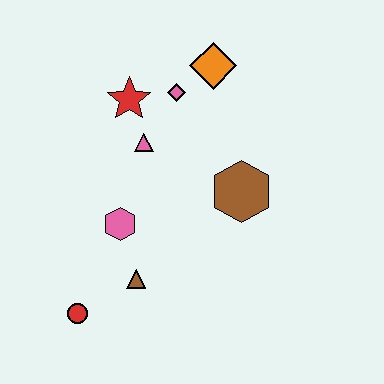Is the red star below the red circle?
No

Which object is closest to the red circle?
The brown triangle is closest to the red circle.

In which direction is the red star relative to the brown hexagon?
The red star is to the left of the brown hexagon.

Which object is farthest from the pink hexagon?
The orange diamond is farthest from the pink hexagon.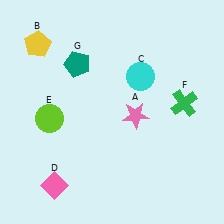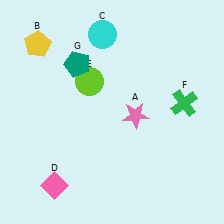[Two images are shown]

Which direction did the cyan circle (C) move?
The cyan circle (C) moved up.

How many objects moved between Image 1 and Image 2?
2 objects moved between the two images.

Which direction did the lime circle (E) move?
The lime circle (E) moved right.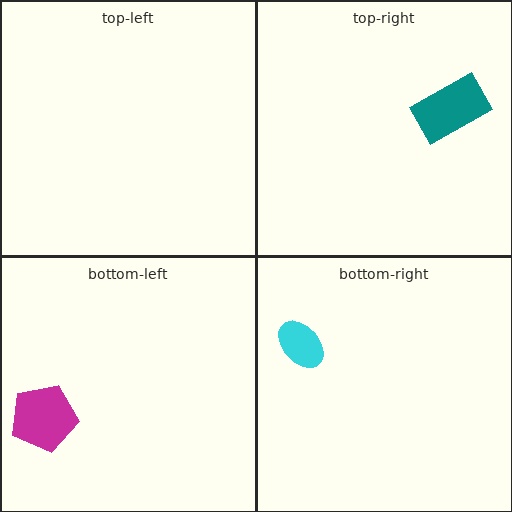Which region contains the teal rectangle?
The top-right region.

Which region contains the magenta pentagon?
The bottom-left region.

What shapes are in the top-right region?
The teal rectangle.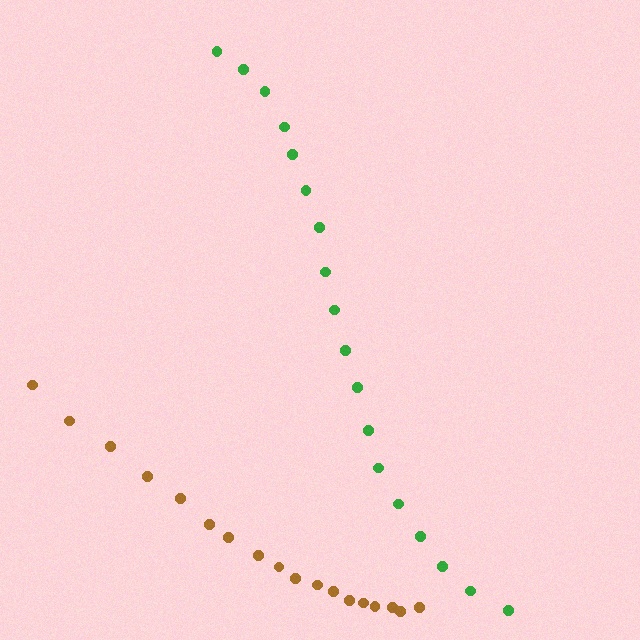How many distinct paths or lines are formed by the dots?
There are 2 distinct paths.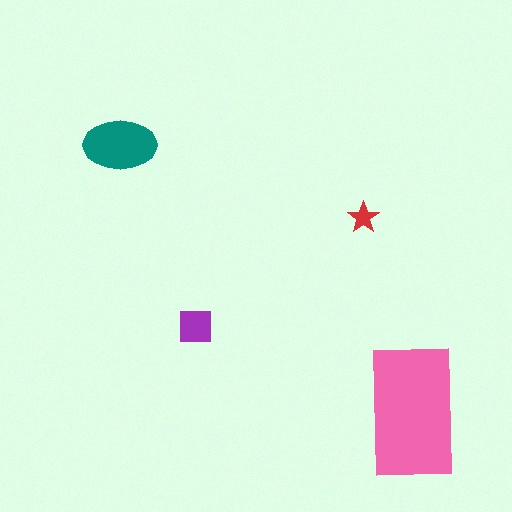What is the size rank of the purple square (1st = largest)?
3rd.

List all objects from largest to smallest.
The pink rectangle, the teal ellipse, the purple square, the red star.